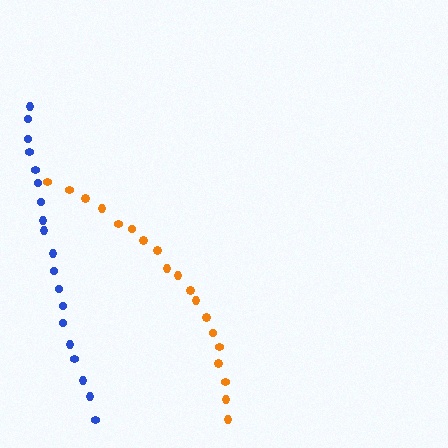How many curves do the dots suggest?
There are 2 distinct paths.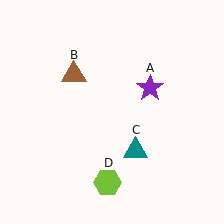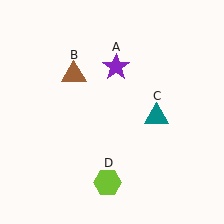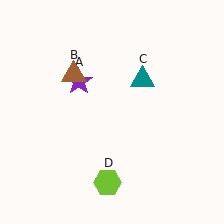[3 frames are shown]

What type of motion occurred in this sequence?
The purple star (object A), teal triangle (object C) rotated counterclockwise around the center of the scene.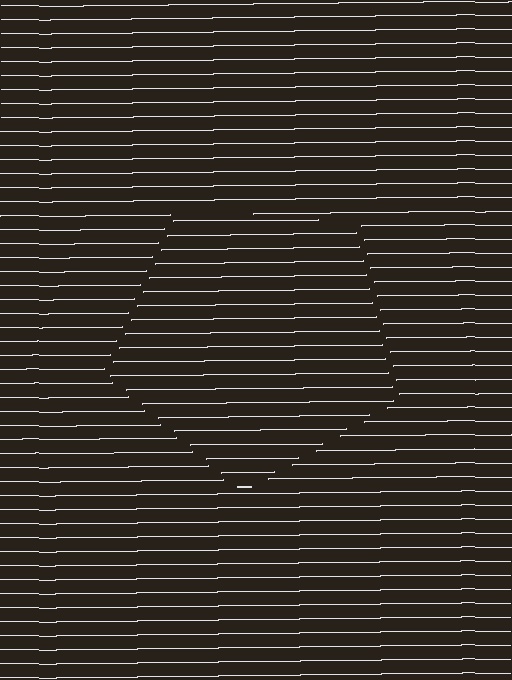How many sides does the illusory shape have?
5 sides — the line-ends trace a pentagon.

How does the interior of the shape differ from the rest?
The interior of the shape contains the same grating, shifted by half a period — the contour is defined by the phase discontinuity where line-ends from the inner and outer gratings abut.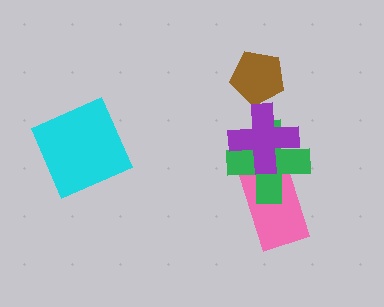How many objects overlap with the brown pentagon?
0 objects overlap with the brown pentagon.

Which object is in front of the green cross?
The purple cross is in front of the green cross.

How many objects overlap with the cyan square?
0 objects overlap with the cyan square.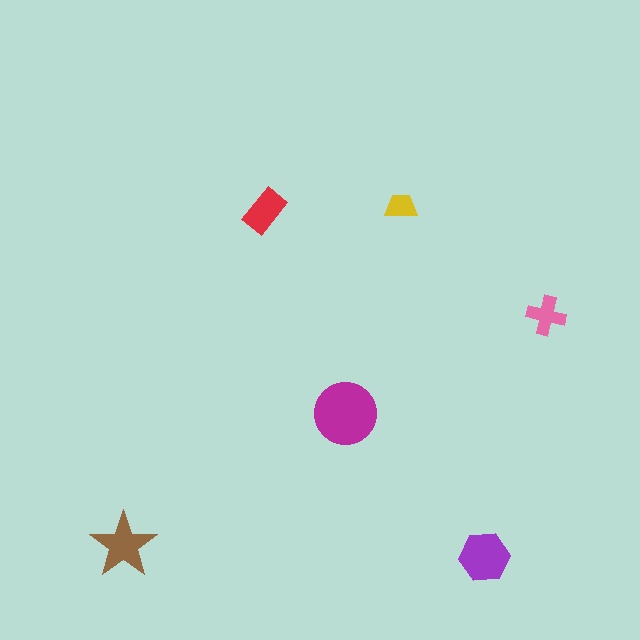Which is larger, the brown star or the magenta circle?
The magenta circle.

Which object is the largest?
The magenta circle.